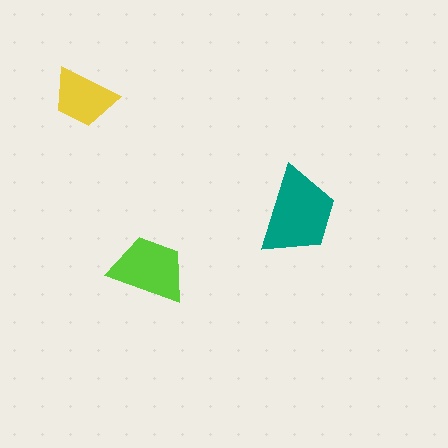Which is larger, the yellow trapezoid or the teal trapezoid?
The teal one.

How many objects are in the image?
There are 3 objects in the image.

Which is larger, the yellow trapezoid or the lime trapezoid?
The lime one.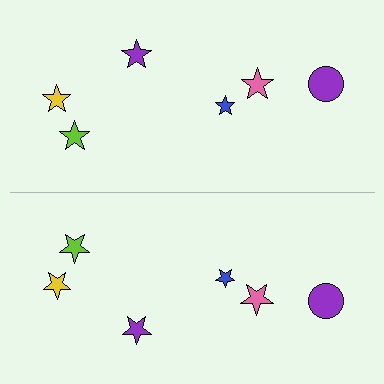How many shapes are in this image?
There are 12 shapes in this image.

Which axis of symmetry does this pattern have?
The pattern has a horizontal axis of symmetry running through the center of the image.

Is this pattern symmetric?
Yes, this pattern has bilateral (reflection) symmetry.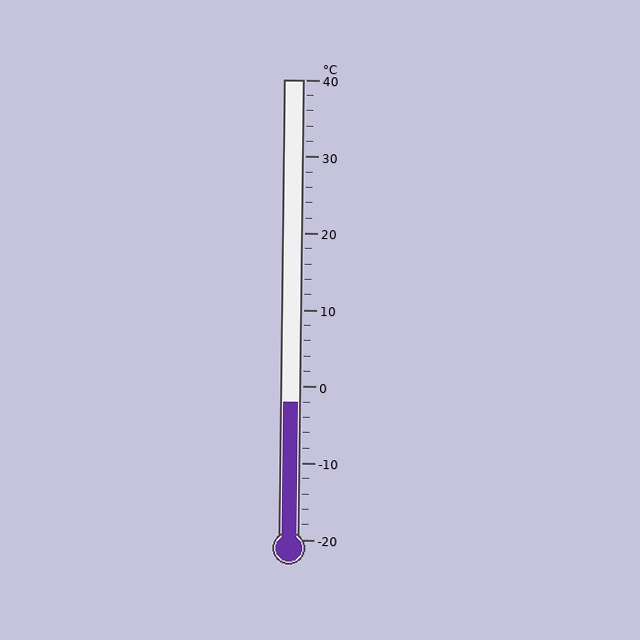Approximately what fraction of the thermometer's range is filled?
The thermometer is filled to approximately 30% of its range.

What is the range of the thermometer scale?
The thermometer scale ranges from -20°C to 40°C.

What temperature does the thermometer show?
The thermometer shows approximately -2°C.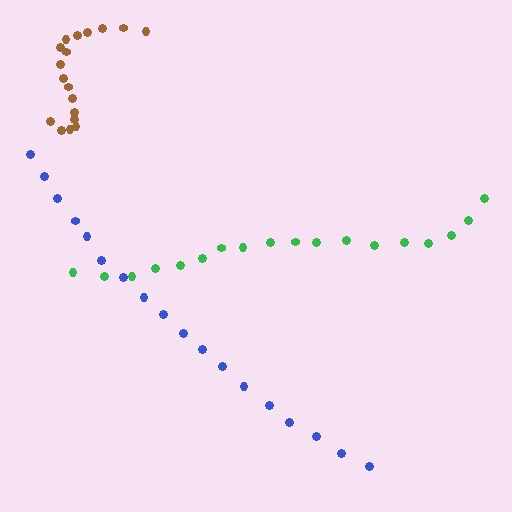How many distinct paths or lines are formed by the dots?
There are 3 distinct paths.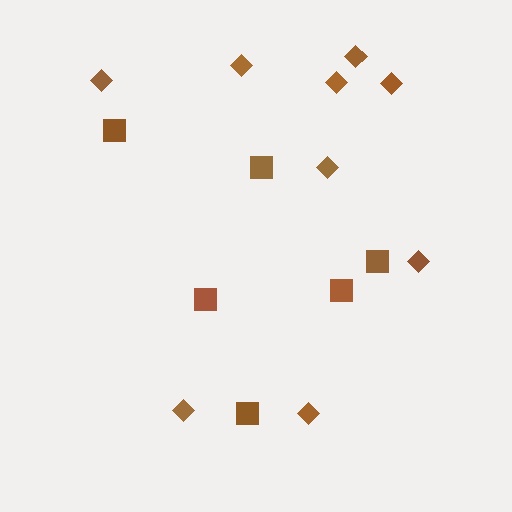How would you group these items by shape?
There are 2 groups: one group of diamonds (9) and one group of squares (6).